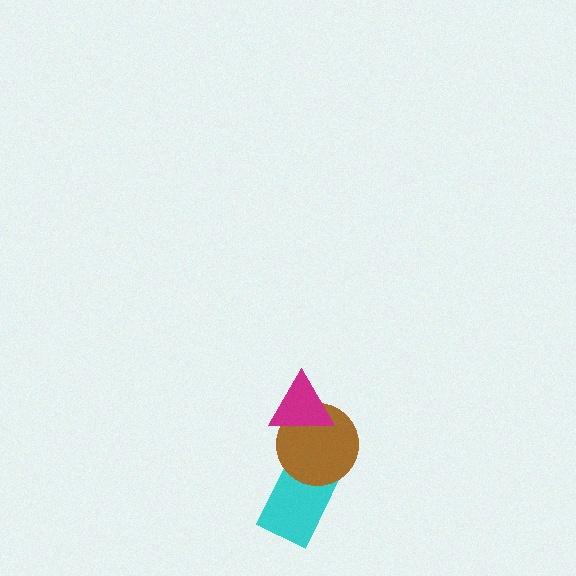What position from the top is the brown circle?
The brown circle is 2nd from the top.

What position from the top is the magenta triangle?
The magenta triangle is 1st from the top.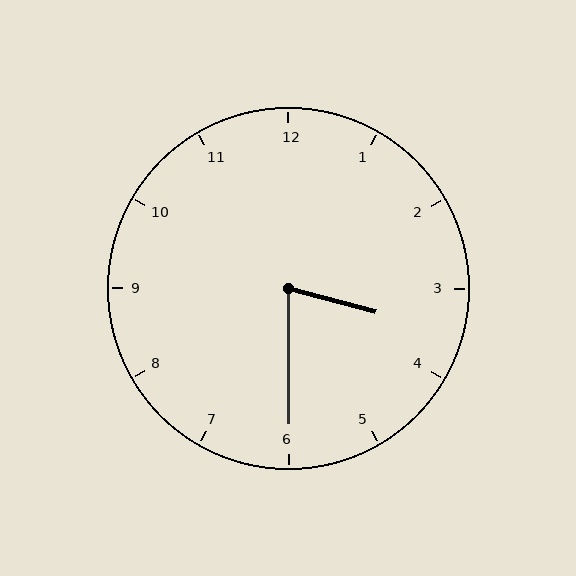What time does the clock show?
3:30.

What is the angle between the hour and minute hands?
Approximately 75 degrees.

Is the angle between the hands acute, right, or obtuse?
It is acute.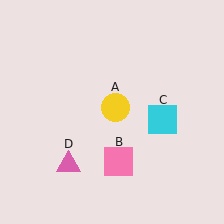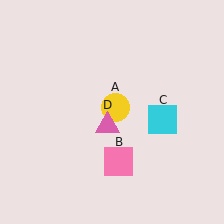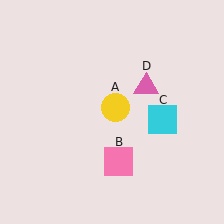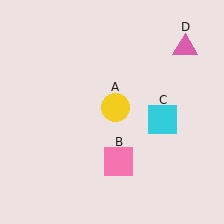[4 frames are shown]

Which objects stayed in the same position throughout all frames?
Yellow circle (object A) and pink square (object B) and cyan square (object C) remained stationary.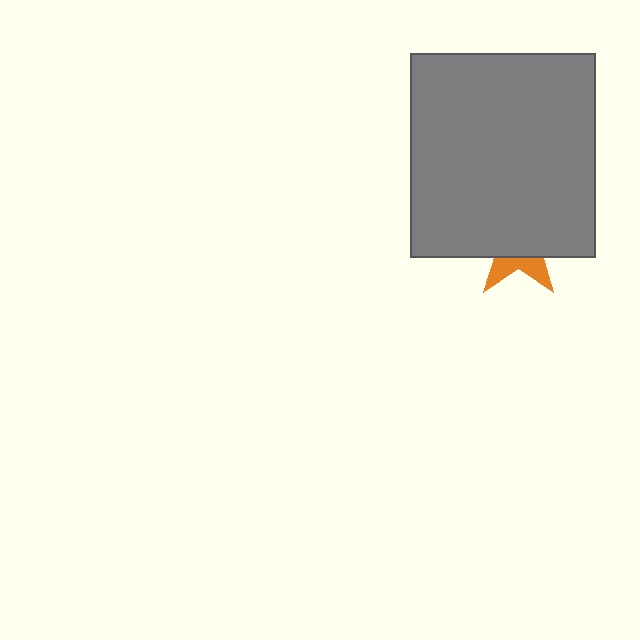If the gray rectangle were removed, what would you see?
You would see the complete orange star.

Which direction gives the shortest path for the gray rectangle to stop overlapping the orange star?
Moving up gives the shortest separation.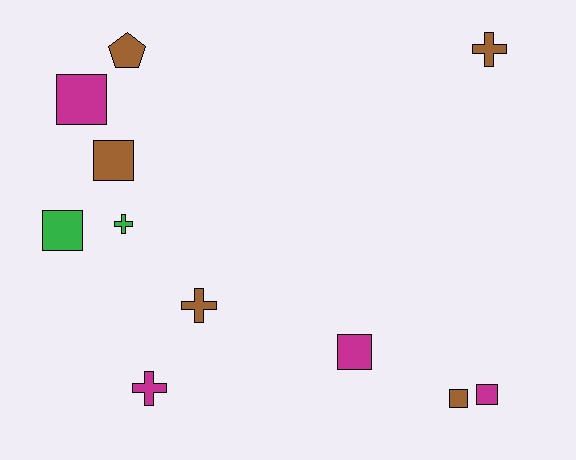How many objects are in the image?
There are 11 objects.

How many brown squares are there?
There are 2 brown squares.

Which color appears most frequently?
Brown, with 5 objects.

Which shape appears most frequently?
Square, with 6 objects.